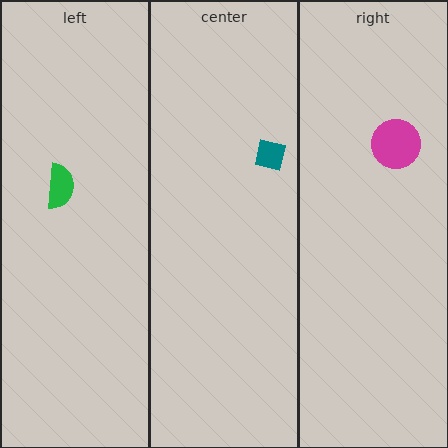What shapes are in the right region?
The magenta circle.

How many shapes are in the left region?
1.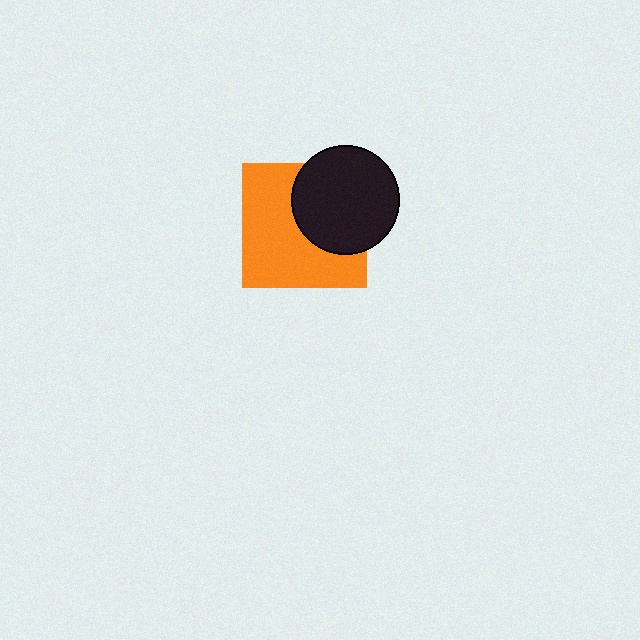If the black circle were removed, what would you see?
You would see the complete orange square.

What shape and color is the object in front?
The object in front is a black circle.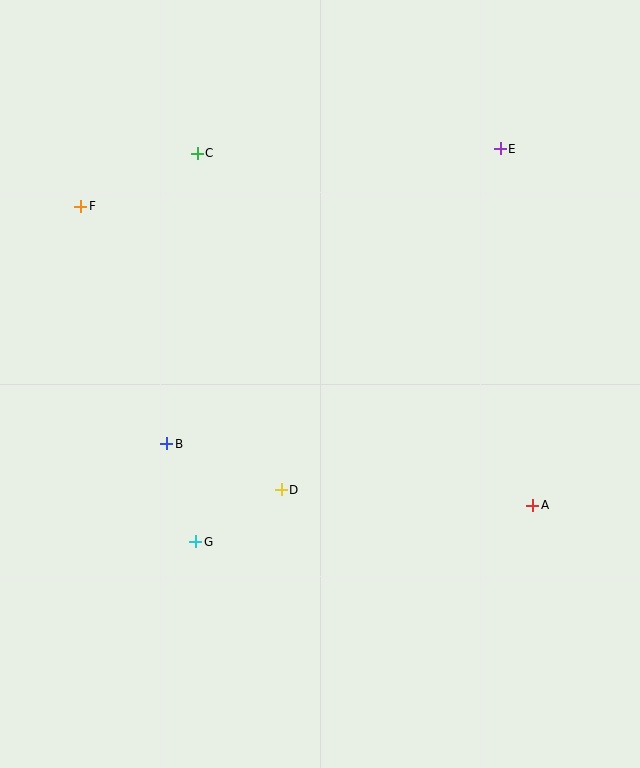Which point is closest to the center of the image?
Point D at (281, 490) is closest to the center.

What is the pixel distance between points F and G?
The distance between F and G is 355 pixels.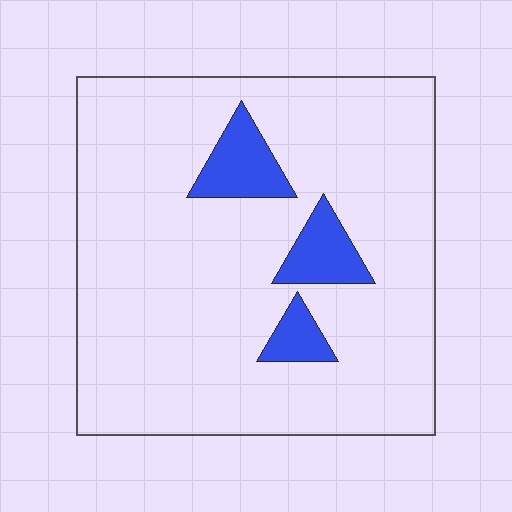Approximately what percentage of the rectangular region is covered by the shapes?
Approximately 10%.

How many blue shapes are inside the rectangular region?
3.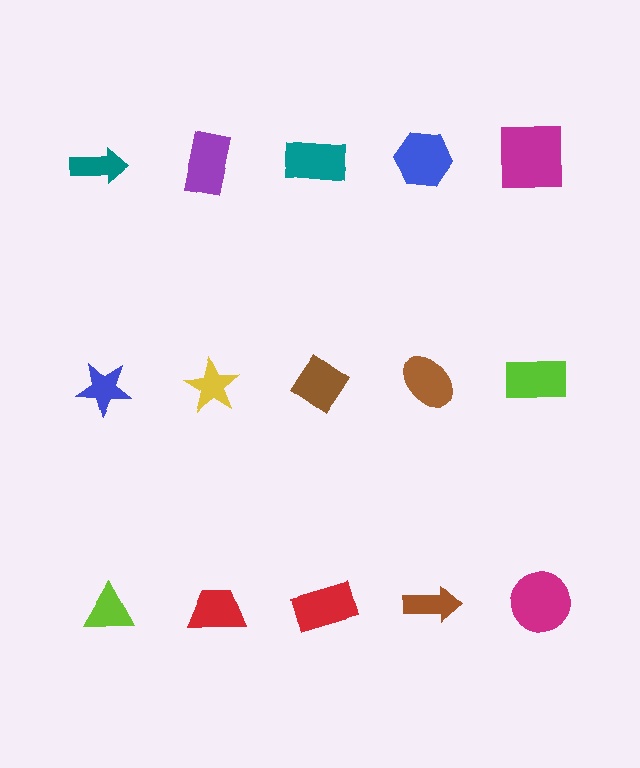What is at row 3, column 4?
A brown arrow.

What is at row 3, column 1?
A lime triangle.